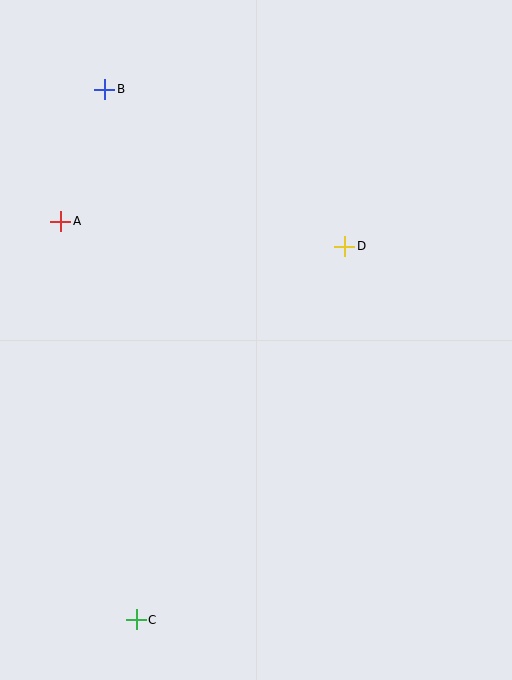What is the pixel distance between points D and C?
The distance between D and C is 428 pixels.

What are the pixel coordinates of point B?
Point B is at (105, 90).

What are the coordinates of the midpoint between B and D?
The midpoint between B and D is at (225, 168).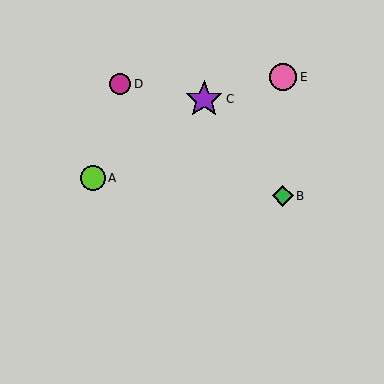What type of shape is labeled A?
Shape A is a lime circle.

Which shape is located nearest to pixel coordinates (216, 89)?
The purple star (labeled C) at (204, 100) is nearest to that location.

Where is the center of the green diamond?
The center of the green diamond is at (283, 196).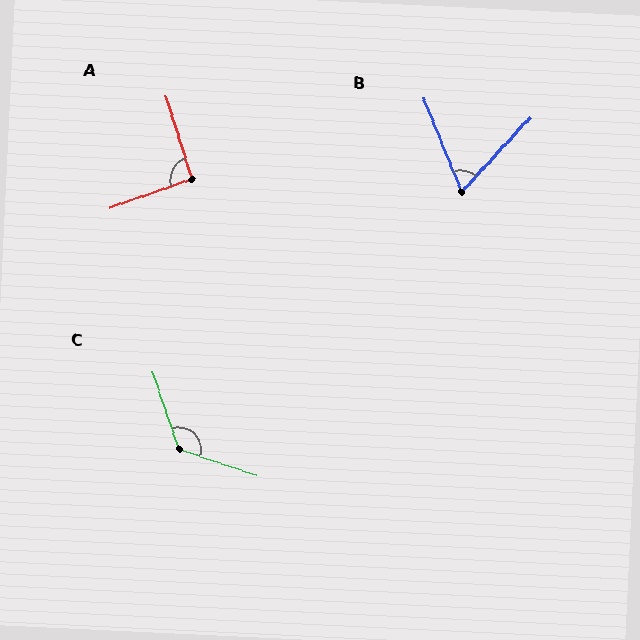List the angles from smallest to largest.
B (64°), A (92°), C (127°).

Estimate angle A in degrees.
Approximately 92 degrees.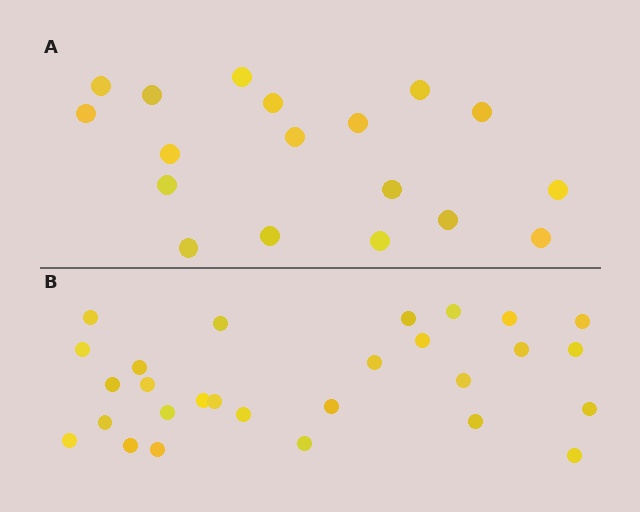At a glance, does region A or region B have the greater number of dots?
Region B (the bottom region) has more dots.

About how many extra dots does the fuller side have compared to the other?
Region B has roughly 10 or so more dots than region A.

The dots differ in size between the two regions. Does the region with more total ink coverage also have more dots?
No. Region A has more total ink coverage because its dots are larger, but region B actually contains more individual dots. Total area can be misleading — the number of items is what matters here.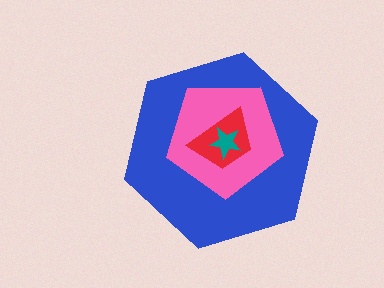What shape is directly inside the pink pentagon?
The red trapezoid.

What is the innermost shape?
The teal star.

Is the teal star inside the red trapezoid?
Yes.